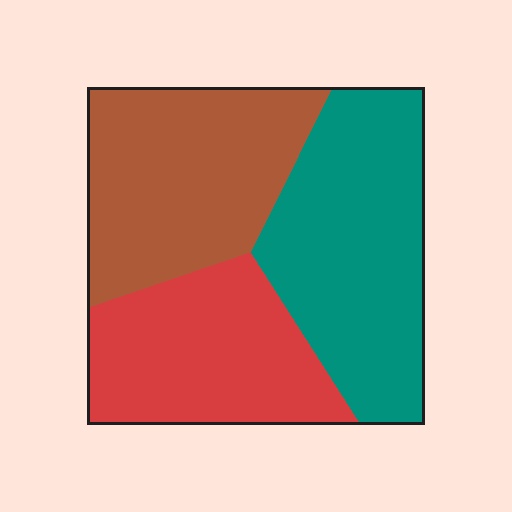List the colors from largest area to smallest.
From largest to smallest: teal, brown, red.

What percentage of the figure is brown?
Brown covers around 35% of the figure.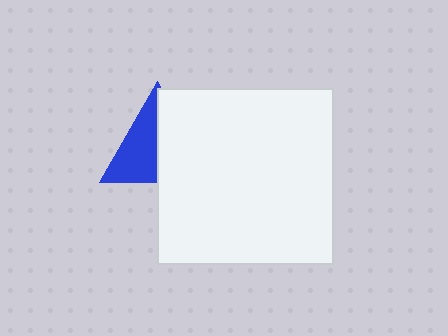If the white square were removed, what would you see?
You would see the complete blue triangle.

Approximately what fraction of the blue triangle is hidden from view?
Roughly 50% of the blue triangle is hidden behind the white square.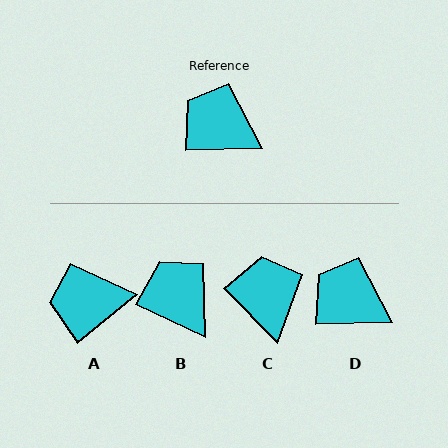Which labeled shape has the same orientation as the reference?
D.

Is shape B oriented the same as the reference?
No, it is off by about 26 degrees.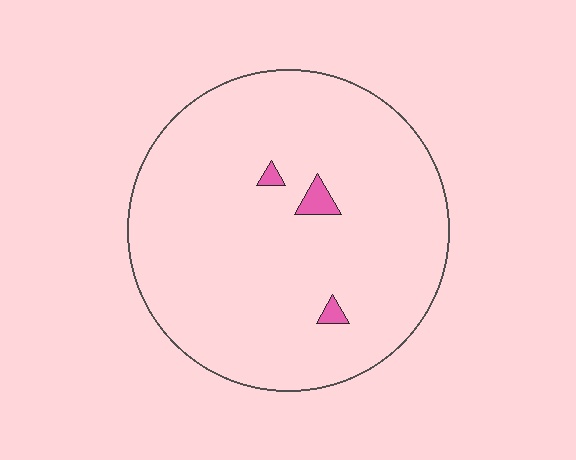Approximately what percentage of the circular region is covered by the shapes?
Approximately 0%.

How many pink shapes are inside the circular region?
3.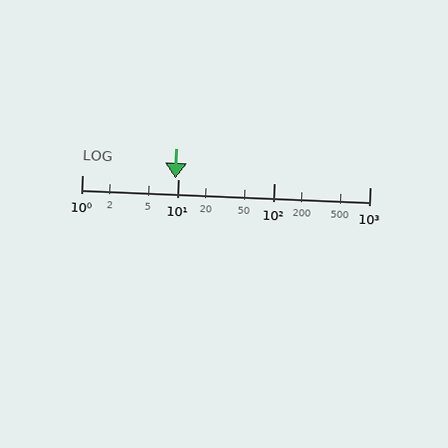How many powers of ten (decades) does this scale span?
The scale spans 3 decades, from 1 to 1000.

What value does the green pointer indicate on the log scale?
The pointer indicates approximately 9.4.